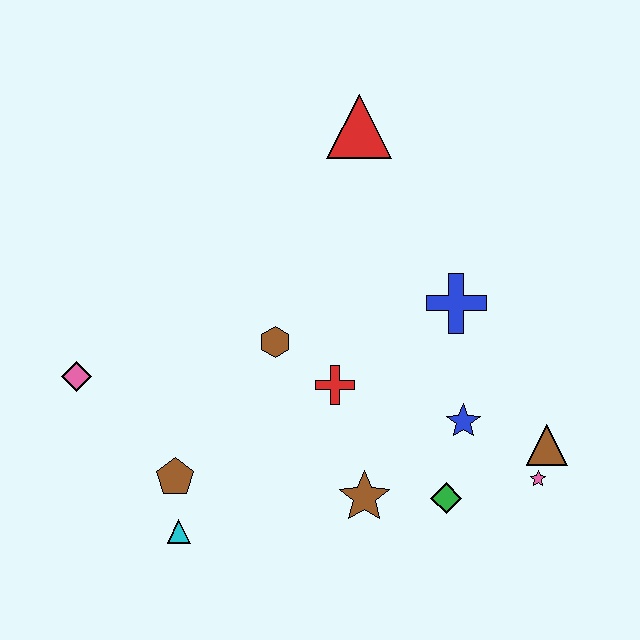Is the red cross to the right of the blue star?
No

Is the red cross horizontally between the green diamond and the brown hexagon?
Yes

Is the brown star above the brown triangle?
No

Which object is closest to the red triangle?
The blue cross is closest to the red triangle.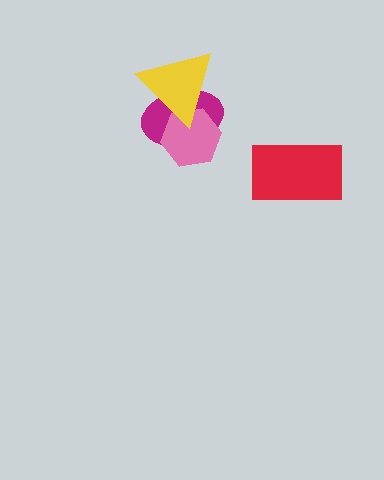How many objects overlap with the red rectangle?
0 objects overlap with the red rectangle.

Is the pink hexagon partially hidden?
Yes, it is partially covered by another shape.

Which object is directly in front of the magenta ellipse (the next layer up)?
The pink hexagon is directly in front of the magenta ellipse.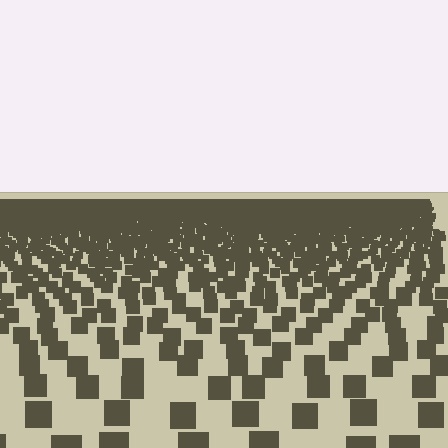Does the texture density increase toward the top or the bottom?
Density increases toward the top.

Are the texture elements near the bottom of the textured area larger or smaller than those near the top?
Larger. Near the bottom, elements are closer to the viewer and appear at a bigger on-screen size.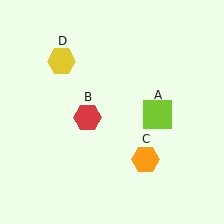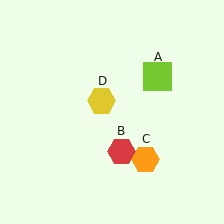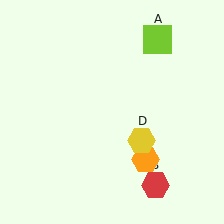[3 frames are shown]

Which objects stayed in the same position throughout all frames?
Orange hexagon (object C) remained stationary.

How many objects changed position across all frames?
3 objects changed position: lime square (object A), red hexagon (object B), yellow hexagon (object D).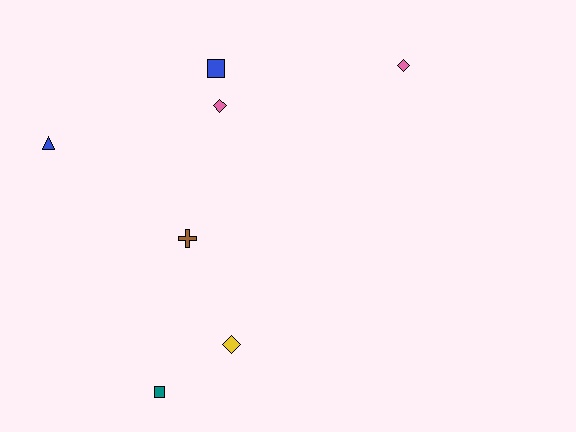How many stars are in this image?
There are no stars.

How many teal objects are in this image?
There is 1 teal object.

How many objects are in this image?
There are 7 objects.